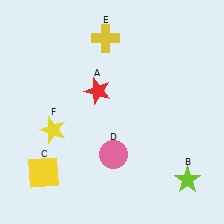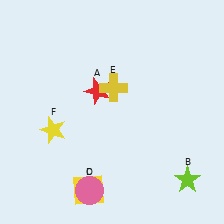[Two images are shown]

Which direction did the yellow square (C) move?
The yellow square (C) moved right.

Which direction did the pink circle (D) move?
The pink circle (D) moved down.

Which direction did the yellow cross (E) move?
The yellow cross (E) moved down.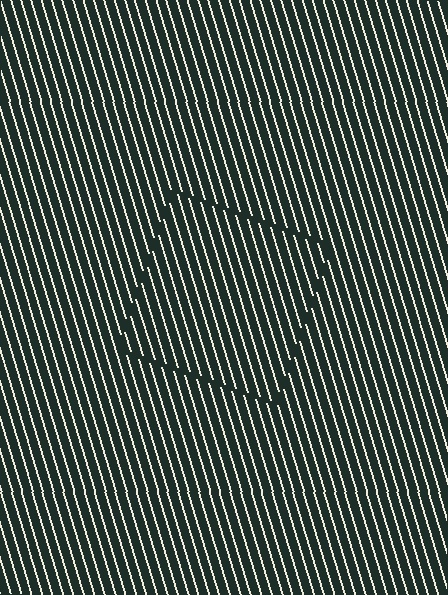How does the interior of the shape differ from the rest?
The interior of the shape contains the same grating, shifted by half a period — the contour is defined by the phase discontinuity where line-ends from the inner and outer gratings abut.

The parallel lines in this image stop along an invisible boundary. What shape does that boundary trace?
An illusory square. The interior of the shape contains the same grating, shifted by half a period — the contour is defined by the phase discontinuity where line-ends from the inner and outer gratings abut.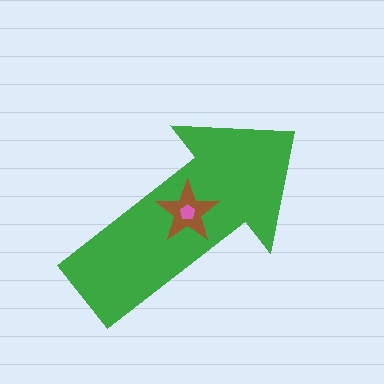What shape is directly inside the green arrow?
The brown star.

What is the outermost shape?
The green arrow.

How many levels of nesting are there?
3.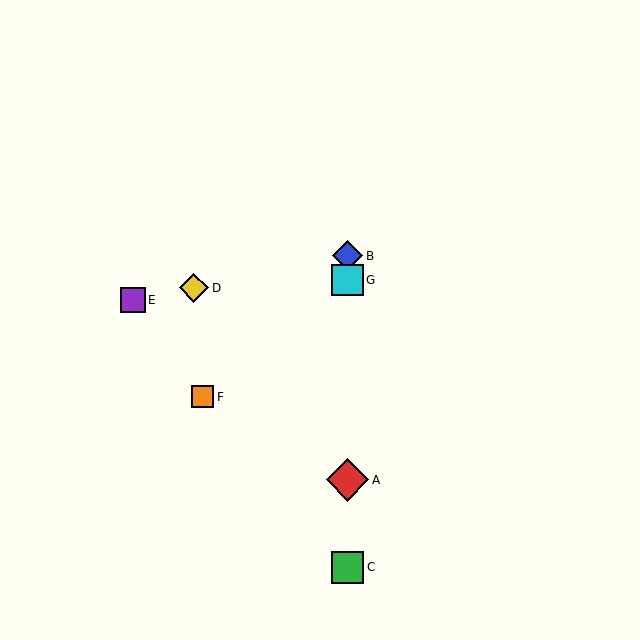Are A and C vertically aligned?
Yes, both are at x≈348.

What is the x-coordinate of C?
Object C is at x≈348.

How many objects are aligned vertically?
4 objects (A, B, C, G) are aligned vertically.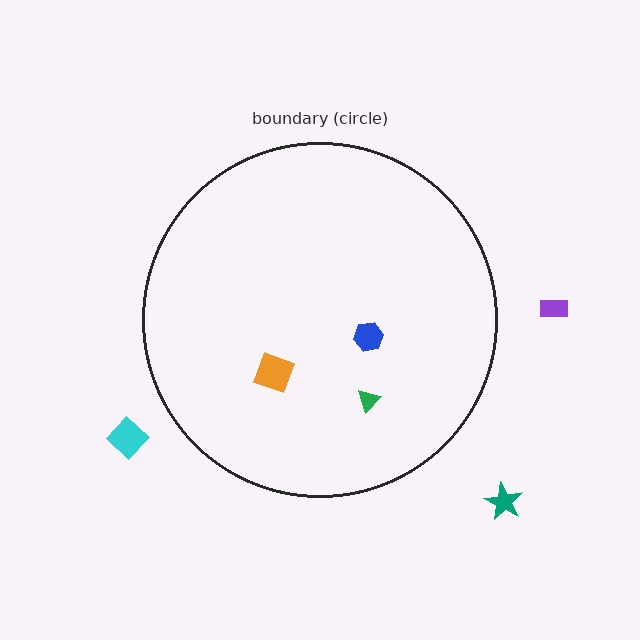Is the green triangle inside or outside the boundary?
Inside.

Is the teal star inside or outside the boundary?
Outside.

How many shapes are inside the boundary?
3 inside, 3 outside.